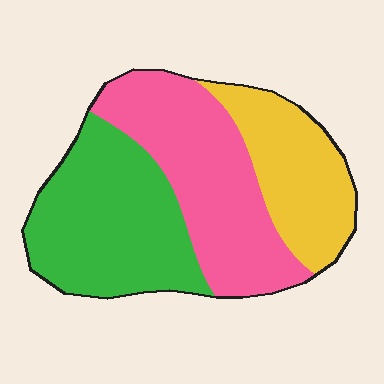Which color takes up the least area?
Yellow, at roughly 25%.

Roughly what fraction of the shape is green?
Green takes up between a third and a half of the shape.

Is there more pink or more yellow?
Pink.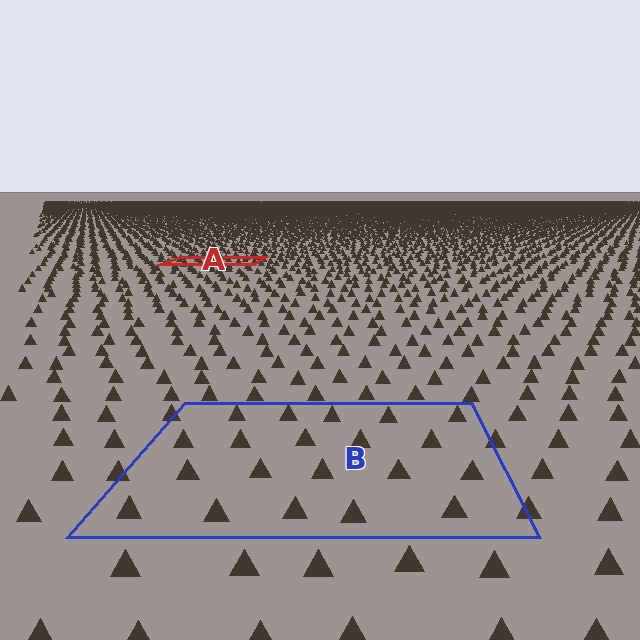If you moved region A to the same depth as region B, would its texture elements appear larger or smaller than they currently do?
They would appear larger. At a closer depth, the same texture elements are projected at a bigger on-screen size.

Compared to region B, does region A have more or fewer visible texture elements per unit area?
Region A has more texture elements per unit area — they are packed more densely because it is farther away.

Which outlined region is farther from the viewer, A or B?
Region A is farther from the viewer — the texture elements inside it appear smaller and more densely packed.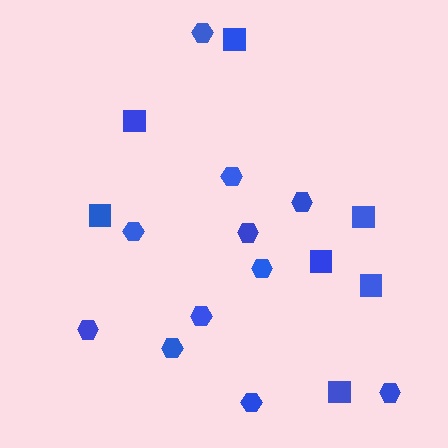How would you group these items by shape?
There are 2 groups: one group of hexagons (11) and one group of squares (7).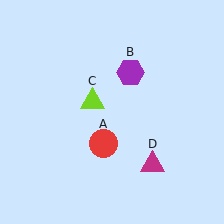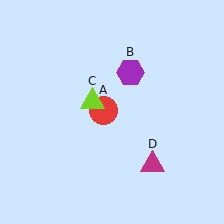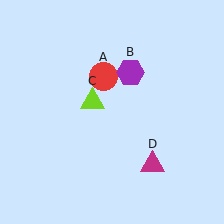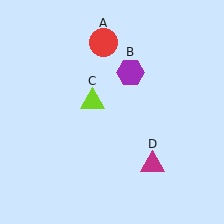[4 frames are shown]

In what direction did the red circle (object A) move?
The red circle (object A) moved up.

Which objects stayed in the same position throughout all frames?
Purple hexagon (object B) and lime triangle (object C) and magenta triangle (object D) remained stationary.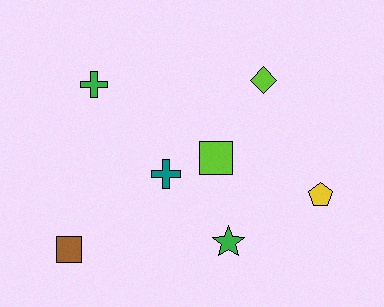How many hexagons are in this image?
There are no hexagons.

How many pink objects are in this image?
There are no pink objects.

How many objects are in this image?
There are 7 objects.